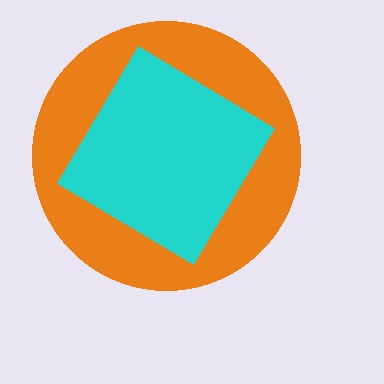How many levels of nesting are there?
2.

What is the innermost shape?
The cyan diamond.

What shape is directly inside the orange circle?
The cyan diamond.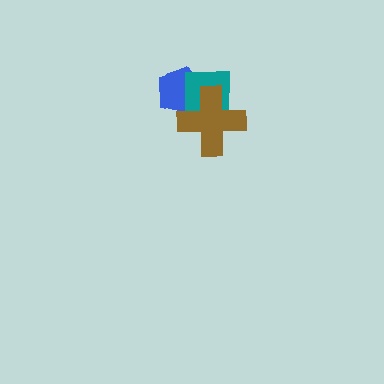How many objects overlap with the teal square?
2 objects overlap with the teal square.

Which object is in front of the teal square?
The brown cross is in front of the teal square.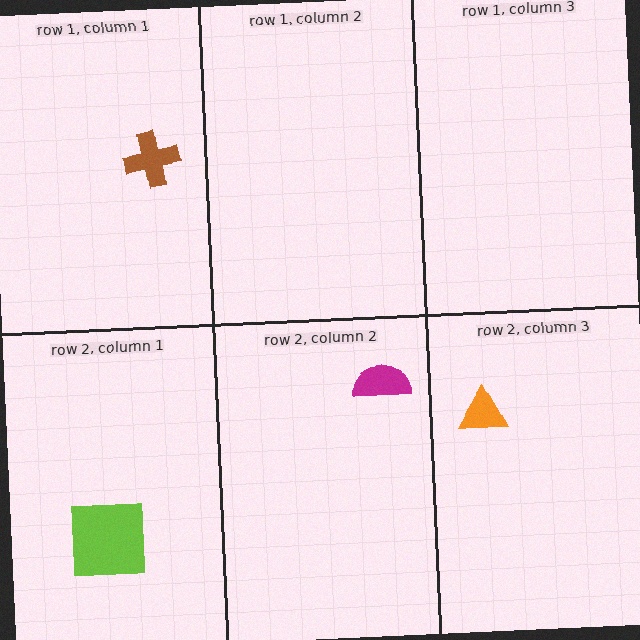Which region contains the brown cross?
The row 1, column 1 region.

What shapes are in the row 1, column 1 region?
The brown cross.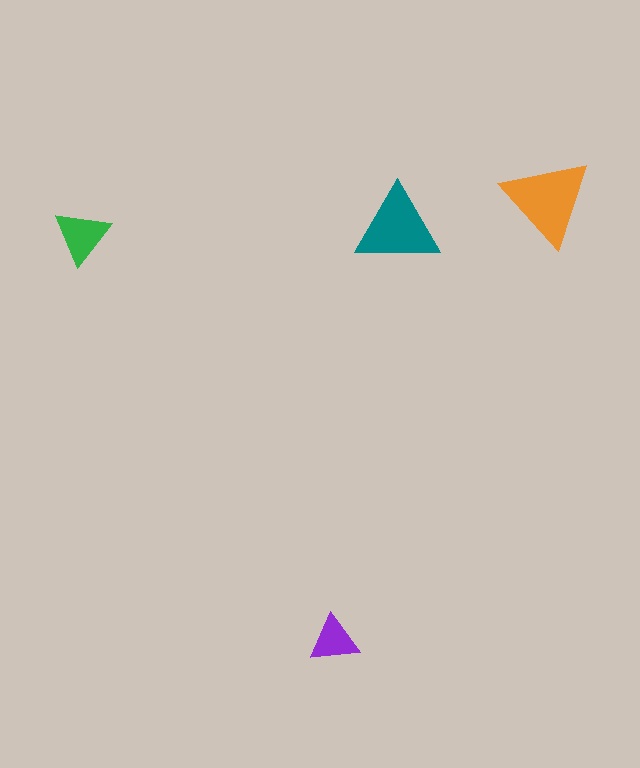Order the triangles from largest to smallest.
the orange one, the teal one, the green one, the purple one.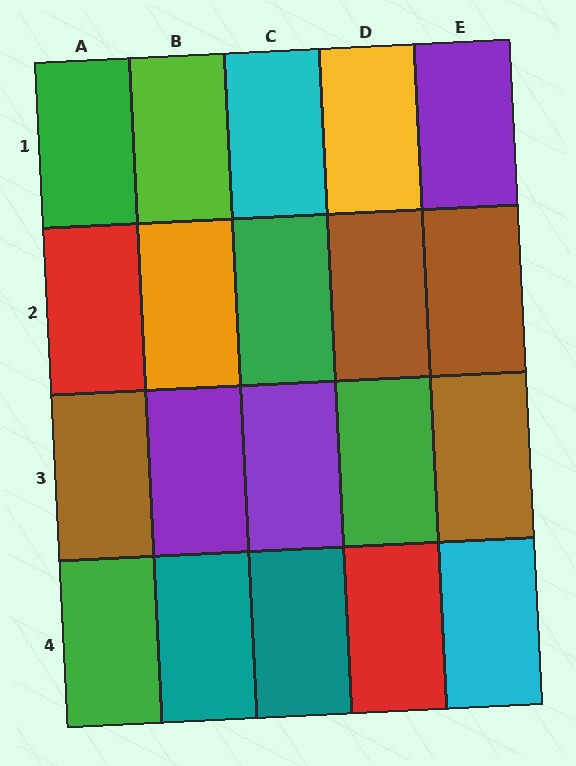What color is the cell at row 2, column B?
Orange.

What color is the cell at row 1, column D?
Yellow.